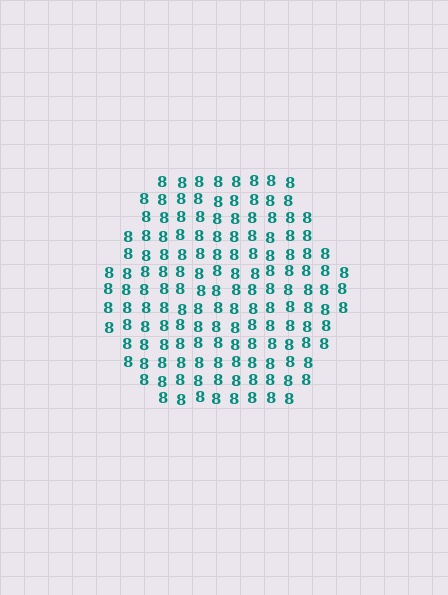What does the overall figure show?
The overall figure shows a hexagon.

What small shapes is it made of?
It is made of small digit 8's.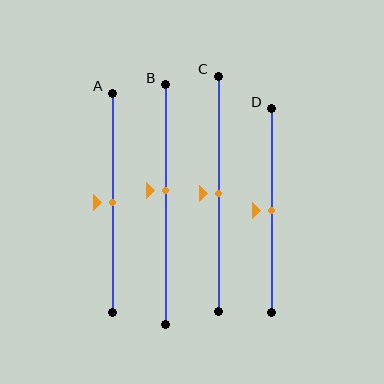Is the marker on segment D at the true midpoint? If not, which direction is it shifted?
Yes, the marker on segment D is at the true midpoint.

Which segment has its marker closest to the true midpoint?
Segment A has its marker closest to the true midpoint.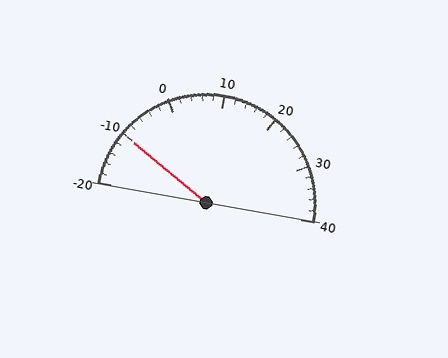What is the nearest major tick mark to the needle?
The nearest major tick mark is -10.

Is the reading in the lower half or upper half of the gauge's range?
The reading is in the lower half of the range (-20 to 40).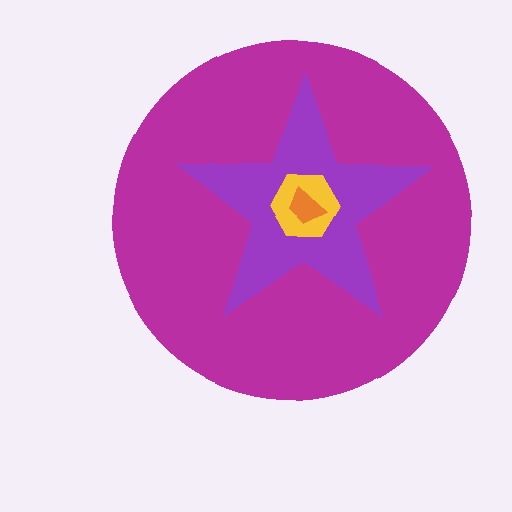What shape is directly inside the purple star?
The yellow hexagon.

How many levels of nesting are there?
4.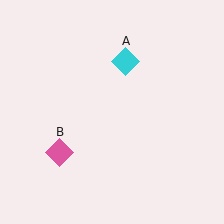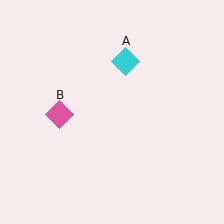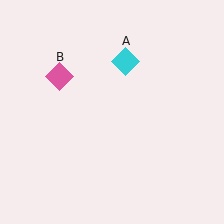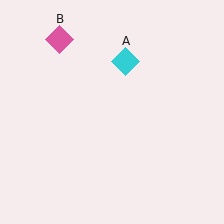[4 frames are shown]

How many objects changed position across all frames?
1 object changed position: pink diamond (object B).